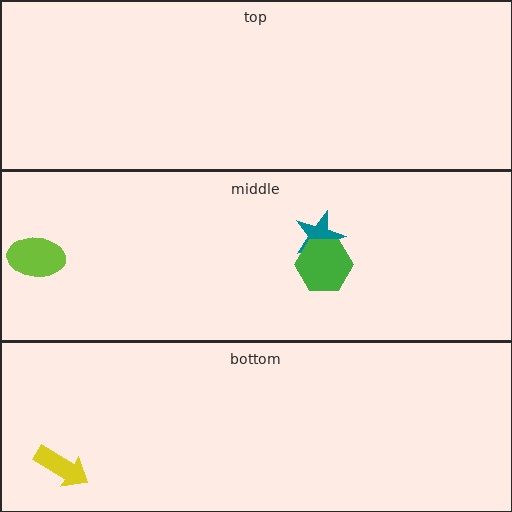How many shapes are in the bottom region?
1.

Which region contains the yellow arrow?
The bottom region.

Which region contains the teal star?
The middle region.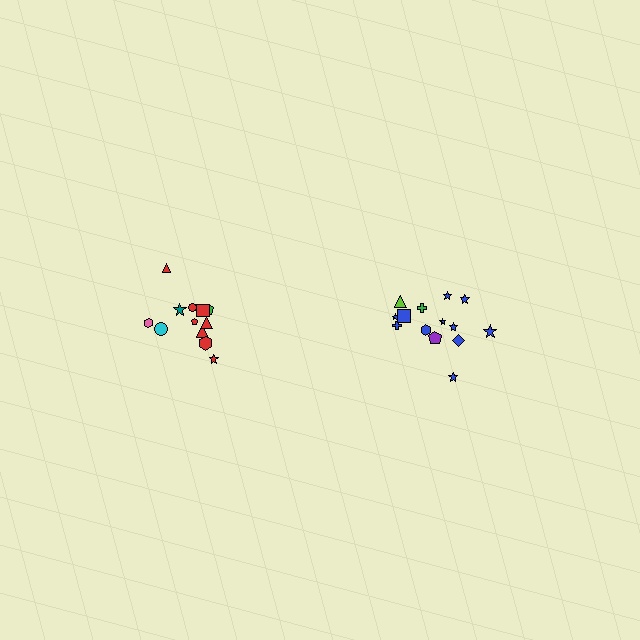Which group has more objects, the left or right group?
The right group.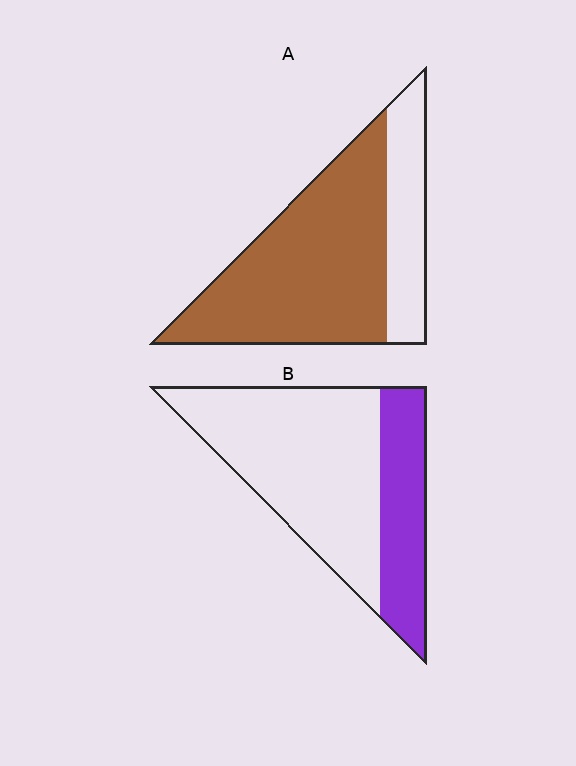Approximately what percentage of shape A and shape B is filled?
A is approximately 75% and B is approximately 30%.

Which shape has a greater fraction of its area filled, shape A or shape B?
Shape A.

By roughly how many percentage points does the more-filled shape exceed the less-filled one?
By roughly 40 percentage points (A over B).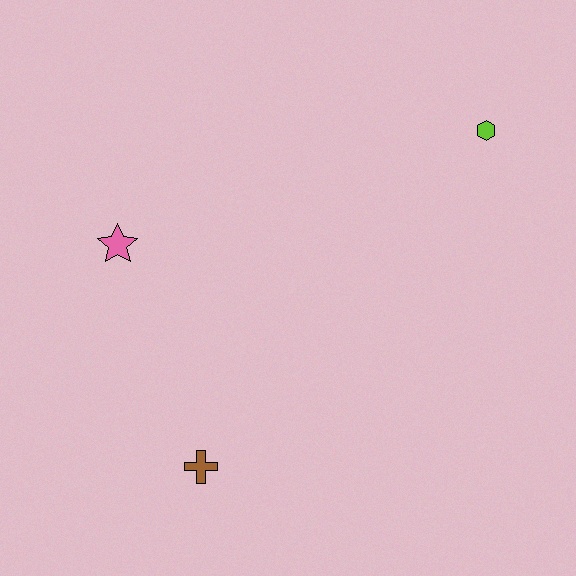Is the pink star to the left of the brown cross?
Yes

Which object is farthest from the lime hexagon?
The brown cross is farthest from the lime hexagon.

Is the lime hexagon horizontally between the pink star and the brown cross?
No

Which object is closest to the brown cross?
The pink star is closest to the brown cross.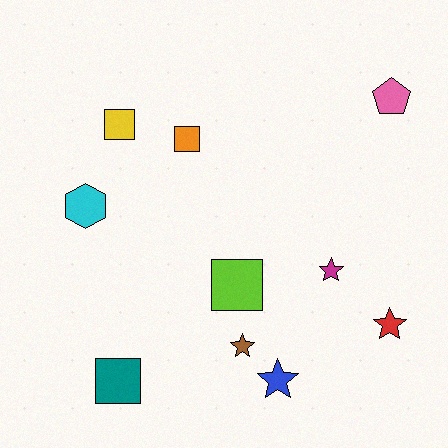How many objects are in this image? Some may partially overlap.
There are 10 objects.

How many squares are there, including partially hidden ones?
There are 4 squares.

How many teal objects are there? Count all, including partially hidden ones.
There is 1 teal object.